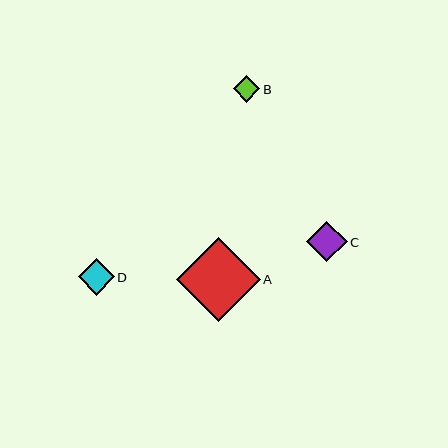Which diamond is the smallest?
Diamond B is the smallest with a size of approximately 27 pixels.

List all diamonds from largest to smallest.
From largest to smallest: A, C, D, B.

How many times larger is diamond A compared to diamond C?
Diamond A is approximately 2.1 times the size of diamond C.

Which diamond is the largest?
Diamond A is the largest with a size of approximately 83 pixels.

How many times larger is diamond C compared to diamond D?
Diamond C is approximately 1.1 times the size of diamond D.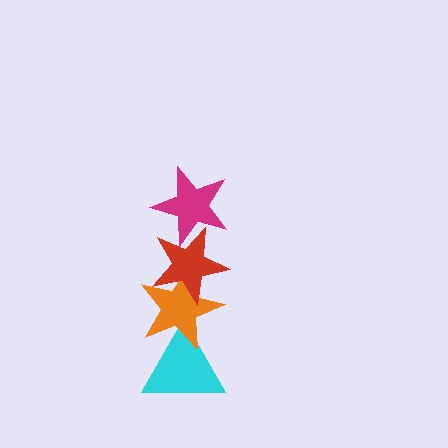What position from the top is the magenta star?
The magenta star is 1st from the top.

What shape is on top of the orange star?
The red star is on top of the orange star.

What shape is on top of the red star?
The magenta star is on top of the red star.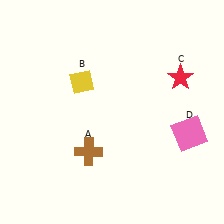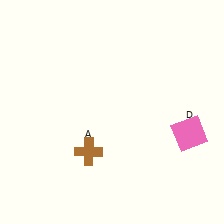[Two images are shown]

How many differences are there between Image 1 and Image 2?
There are 2 differences between the two images.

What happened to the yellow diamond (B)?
The yellow diamond (B) was removed in Image 2. It was in the top-left area of Image 1.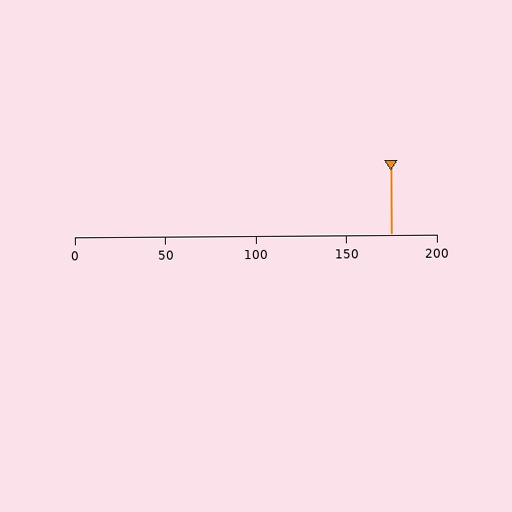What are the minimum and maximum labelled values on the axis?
The axis runs from 0 to 200.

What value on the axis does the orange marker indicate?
The marker indicates approximately 175.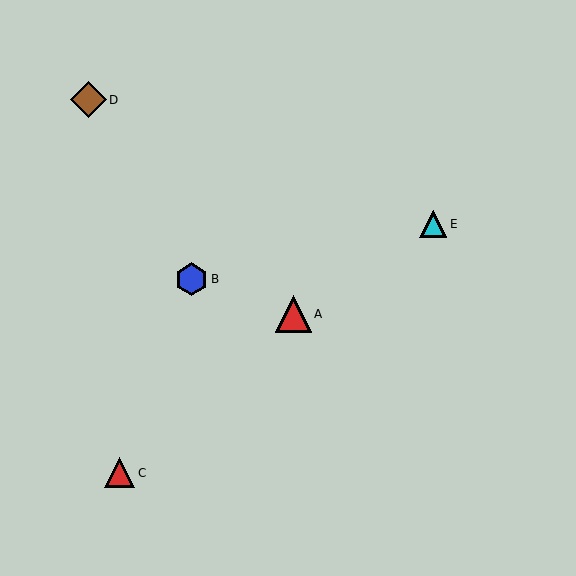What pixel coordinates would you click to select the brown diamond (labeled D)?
Click at (88, 100) to select the brown diamond D.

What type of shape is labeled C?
Shape C is a red triangle.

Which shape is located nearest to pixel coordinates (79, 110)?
The brown diamond (labeled D) at (88, 100) is nearest to that location.